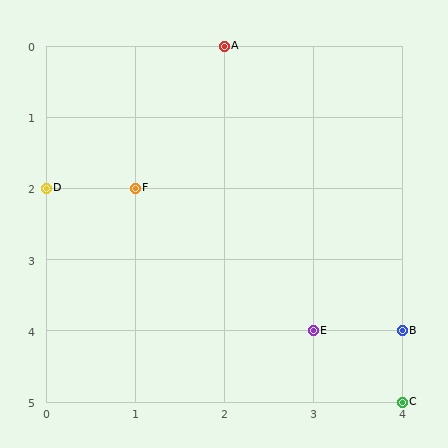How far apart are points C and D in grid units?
Points C and D are 4 columns and 3 rows apart (about 5.0 grid units diagonally).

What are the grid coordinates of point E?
Point E is at grid coordinates (3, 4).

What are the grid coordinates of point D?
Point D is at grid coordinates (0, 2).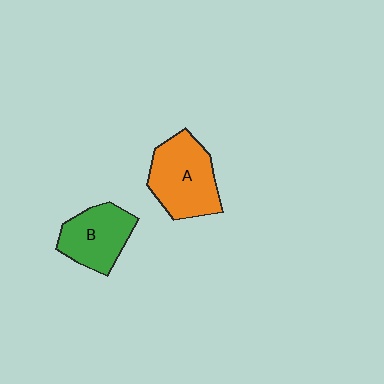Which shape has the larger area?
Shape A (orange).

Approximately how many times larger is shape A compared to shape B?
Approximately 1.3 times.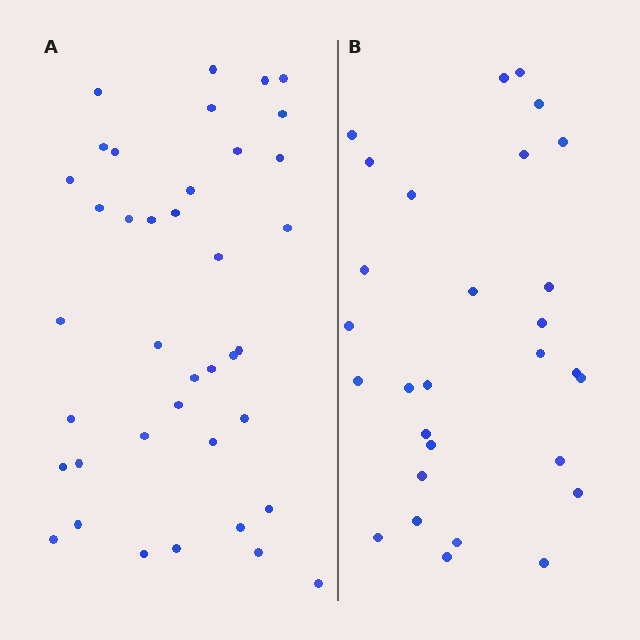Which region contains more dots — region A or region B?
Region A (the left region) has more dots.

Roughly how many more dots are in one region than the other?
Region A has roughly 10 or so more dots than region B.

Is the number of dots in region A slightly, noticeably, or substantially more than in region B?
Region A has noticeably more, but not dramatically so. The ratio is roughly 1.3 to 1.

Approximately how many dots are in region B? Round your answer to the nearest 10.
About 30 dots. (The exact count is 29, which rounds to 30.)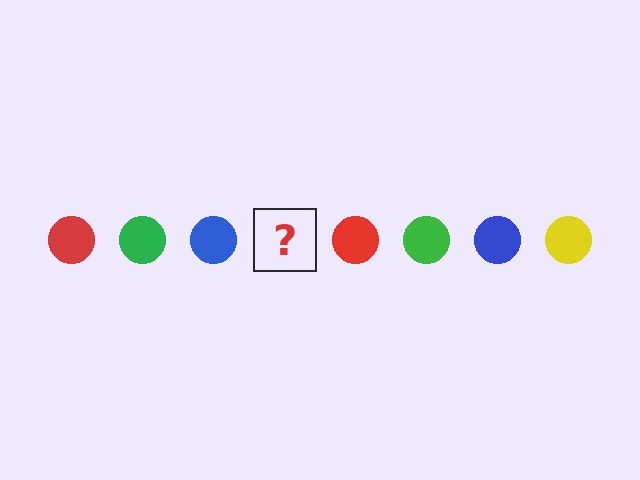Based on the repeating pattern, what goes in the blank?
The blank should be a yellow circle.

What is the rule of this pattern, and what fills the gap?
The rule is that the pattern cycles through red, green, blue, yellow circles. The gap should be filled with a yellow circle.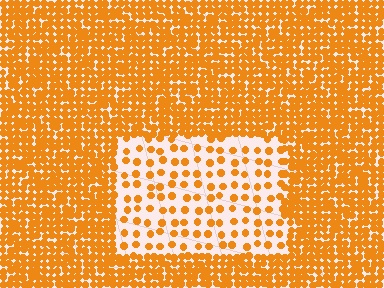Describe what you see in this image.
The image contains small orange elements arranged at two different densities. A rectangle-shaped region is visible where the elements are less densely packed than the surrounding area.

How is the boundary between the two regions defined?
The boundary is defined by a change in element density (approximately 3.0x ratio). All elements are the same color, size, and shape.